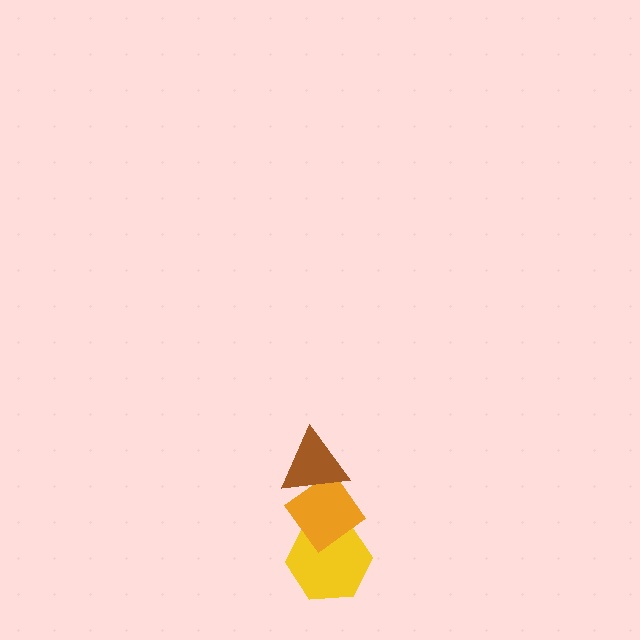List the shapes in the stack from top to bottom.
From top to bottom: the brown triangle, the orange diamond, the yellow hexagon.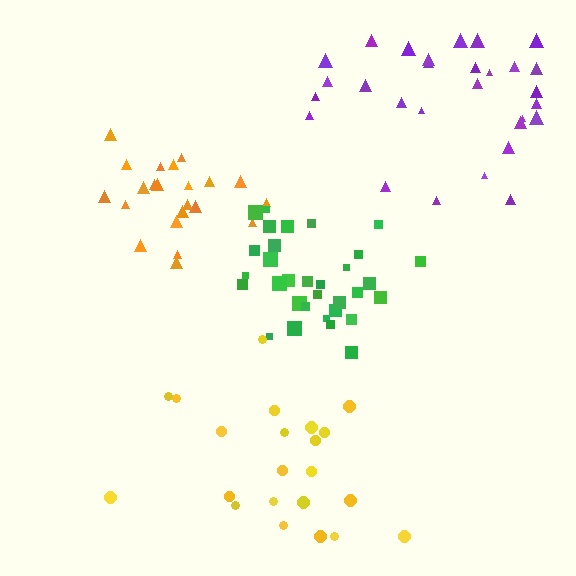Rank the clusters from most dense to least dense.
orange, green, purple, yellow.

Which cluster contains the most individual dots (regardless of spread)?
Green (32).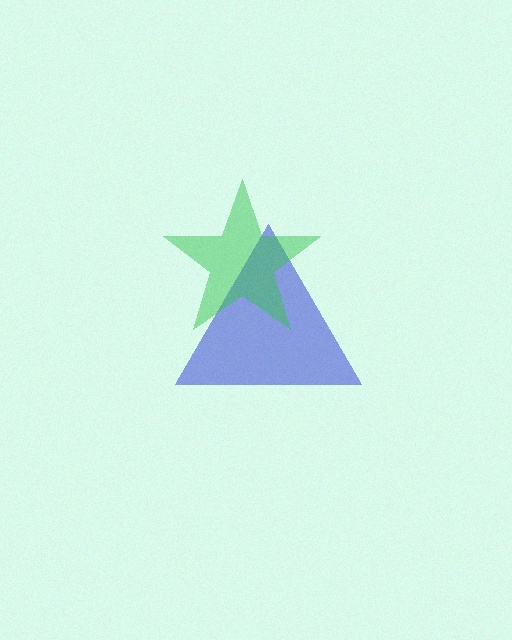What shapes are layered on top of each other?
The layered shapes are: a blue triangle, a green star.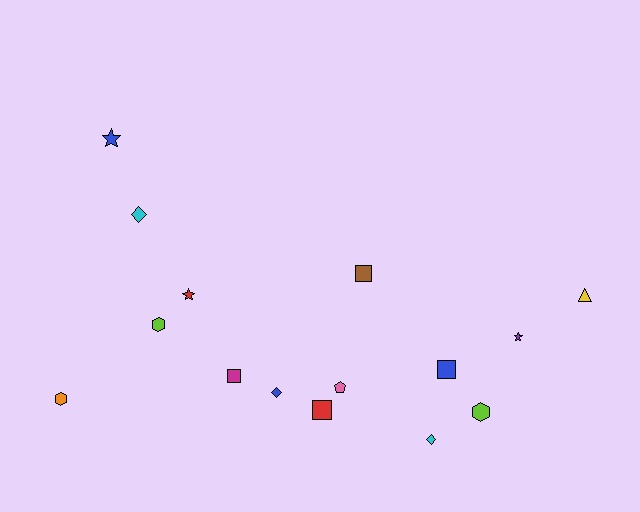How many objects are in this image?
There are 15 objects.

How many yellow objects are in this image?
There is 1 yellow object.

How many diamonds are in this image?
There are 3 diamonds.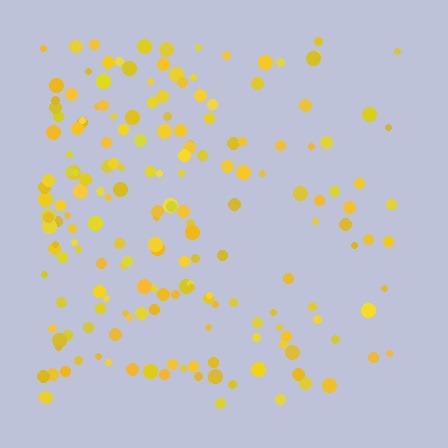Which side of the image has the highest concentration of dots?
The left.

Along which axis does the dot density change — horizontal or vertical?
Horizontal.